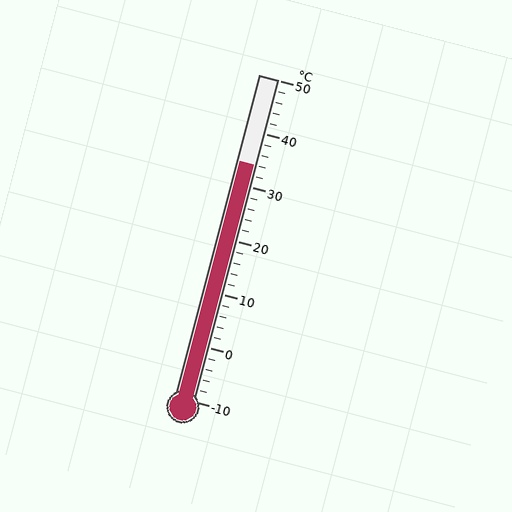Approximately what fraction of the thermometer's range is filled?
The thermometer is filled to approximately 75% of its range.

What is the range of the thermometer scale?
The thermometer scale ranges from -10°C to 50°C.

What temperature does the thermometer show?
The thermometer shows approximately 34°C.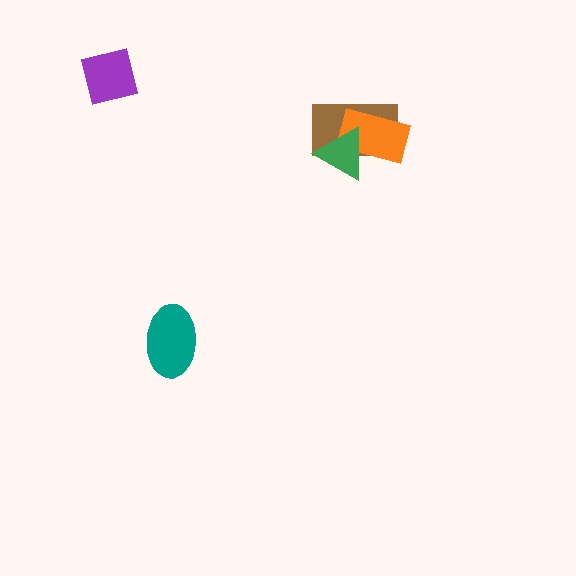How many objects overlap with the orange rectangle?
2 objects overlap with the orange rectangle.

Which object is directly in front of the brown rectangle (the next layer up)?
The orange rectangle is directly in front of the brown rectangle.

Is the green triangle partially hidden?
No, no other shape covers it.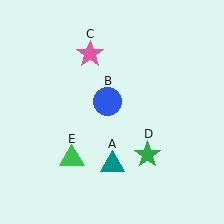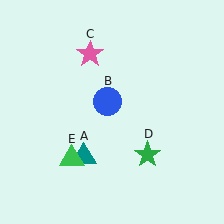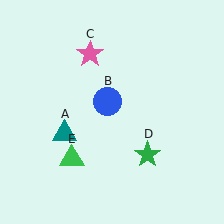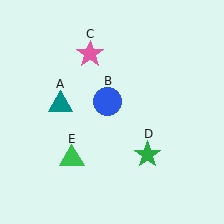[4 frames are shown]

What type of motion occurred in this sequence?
The teal triangle (object A) rotated clockwise around the center of the scene.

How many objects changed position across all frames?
1 object changed position: teal triangle (object A).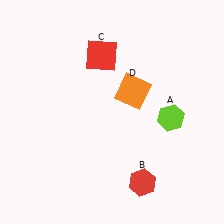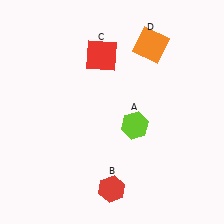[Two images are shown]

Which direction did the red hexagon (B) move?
The red hexagon (B) moved left.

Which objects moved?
The objects that moved are: the lime hexagon (A), the red hexagon (B), the orange square (D).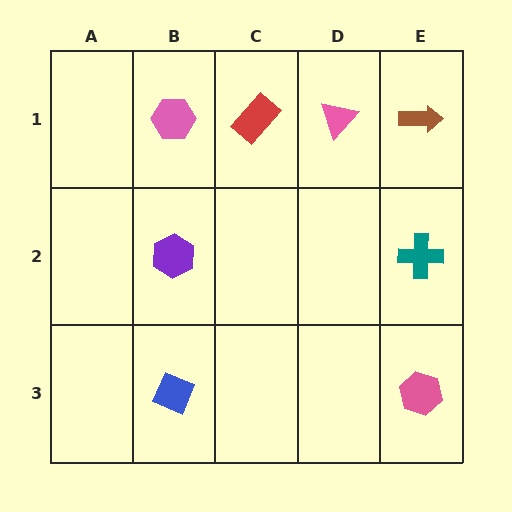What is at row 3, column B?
A blue diamond.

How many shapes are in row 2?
2 shapes.